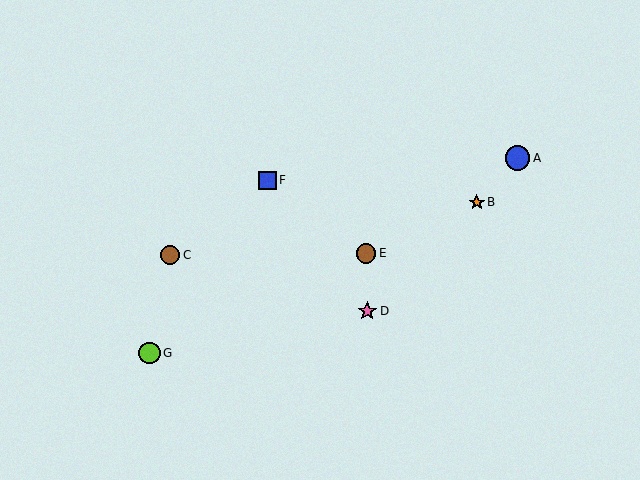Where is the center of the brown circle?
The center of the brown circle is at (170, 255).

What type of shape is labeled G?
Shape G is a lime circle.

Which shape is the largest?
The blue circle (labeled A) is the largest.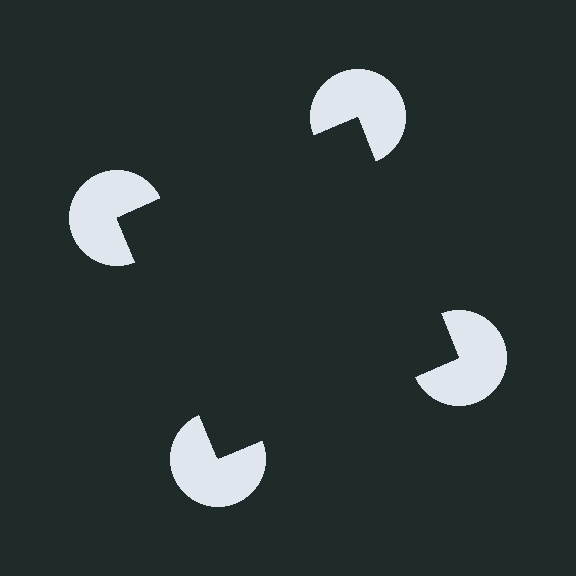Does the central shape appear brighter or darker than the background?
It typically appears slightly darker than the background, even though no actual brightness change is drawn.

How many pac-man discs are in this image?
There are 4 — one at each vertex of the illusory square.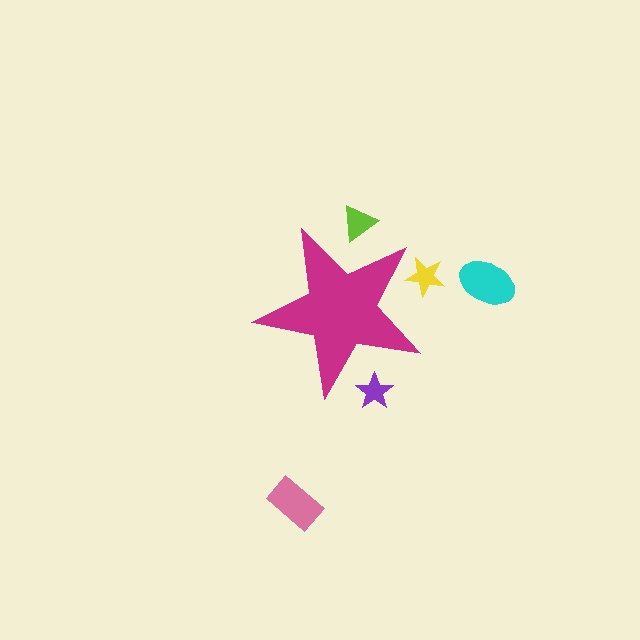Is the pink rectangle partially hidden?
No, the pink rectangle is fully visible.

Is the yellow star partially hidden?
Yes, the yellow star is partially hidden behind the magenta star.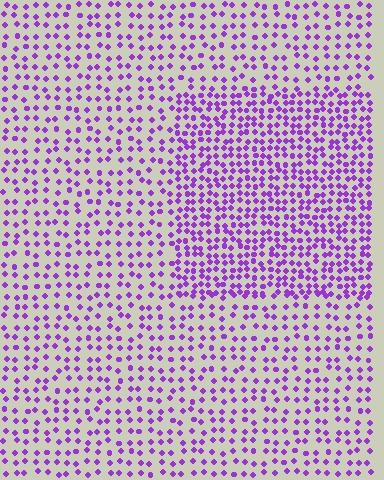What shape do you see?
I see a rectangle.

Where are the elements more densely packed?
The elements are more densely packed inside the rectangle boundary.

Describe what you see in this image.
The image contains small purple elements arranged at two different densities. A rectangle-shaped region is visible where the elements are more densely packed than the surrounding area.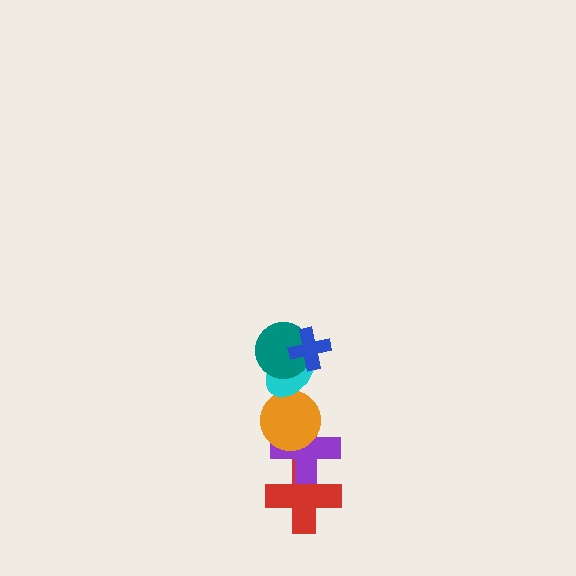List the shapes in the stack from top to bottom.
From top to bottom: the blue cross, the teal circle, the cyan ellipse, the orange circle, the purple cross, the red cross.